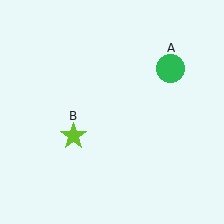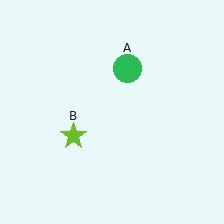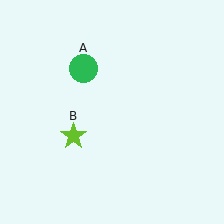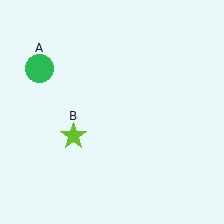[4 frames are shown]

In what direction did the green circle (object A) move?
The green circle (object A) moved left.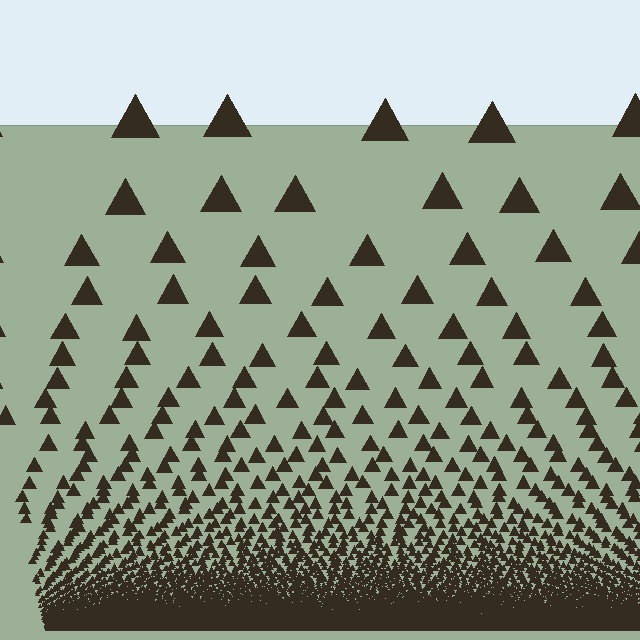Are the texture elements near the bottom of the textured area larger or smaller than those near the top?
Smaller. The gradient is inverted — elements near the bottom are smaller and denser.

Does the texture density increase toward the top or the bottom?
Density increases toward the bottom.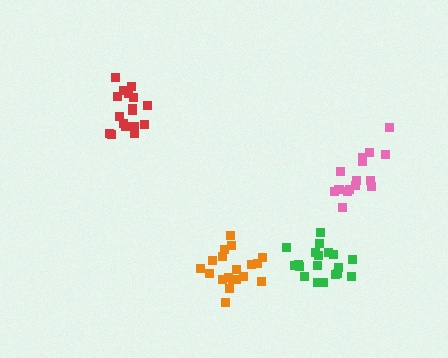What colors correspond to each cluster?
The clusters are colored: green, red, pink, orange.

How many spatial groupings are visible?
There are 4 spatial groupings.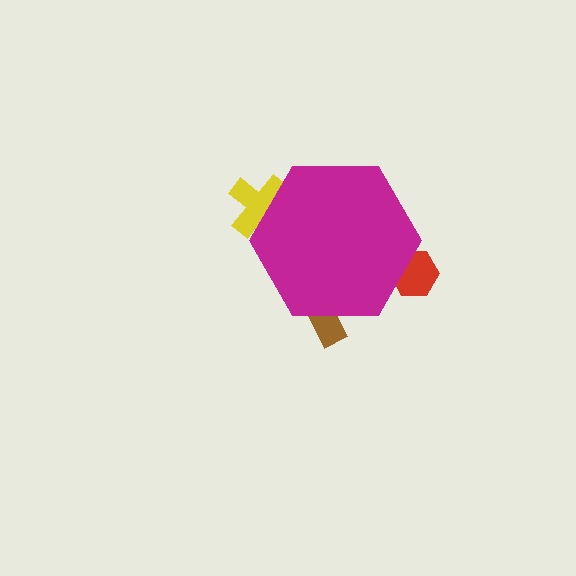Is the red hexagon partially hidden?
Yes, the red hexagon is partially hidden behind the magenta hexagon.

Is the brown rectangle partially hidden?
Yes, the brown rectangle is partially hidden behind the magenta hexagon.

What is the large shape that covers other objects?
A magenta hexagon.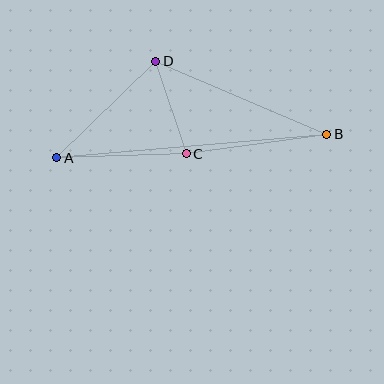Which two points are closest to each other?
Points C and D are closest to each other.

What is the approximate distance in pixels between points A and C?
The distance between A and C is approximately 129 pixels.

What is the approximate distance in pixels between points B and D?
The distance between B and D is approximately 186 pixels.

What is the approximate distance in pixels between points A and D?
The distance between A and D is approximately 138 pixels.